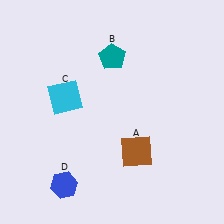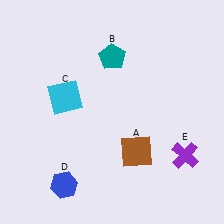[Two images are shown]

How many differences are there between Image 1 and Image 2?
There is 1 difference between the two images.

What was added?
A purple cross (E) was added in Image 2.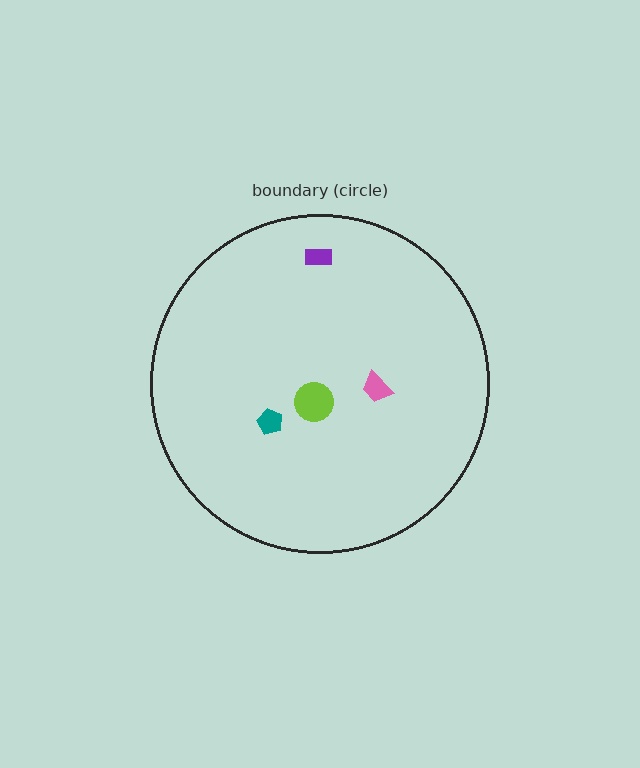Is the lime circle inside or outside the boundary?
Inside.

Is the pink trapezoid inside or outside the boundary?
Inside.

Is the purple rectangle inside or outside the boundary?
Inside.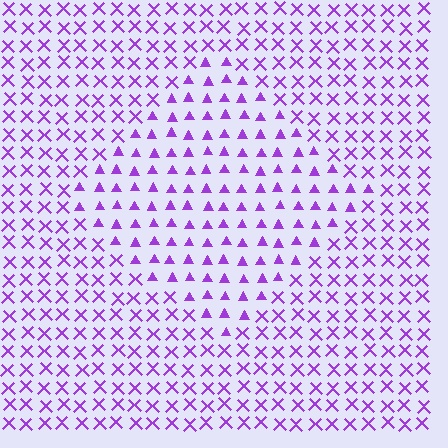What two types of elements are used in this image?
The image uses triangles inside the diamond region and X marks outside it.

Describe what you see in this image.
The image is filled with small purple elements arranged in a uniform grid. A diamond-shaped region contains triangles, while the surrounding area contains X marks. The boundary is defined purely by the change in element shape.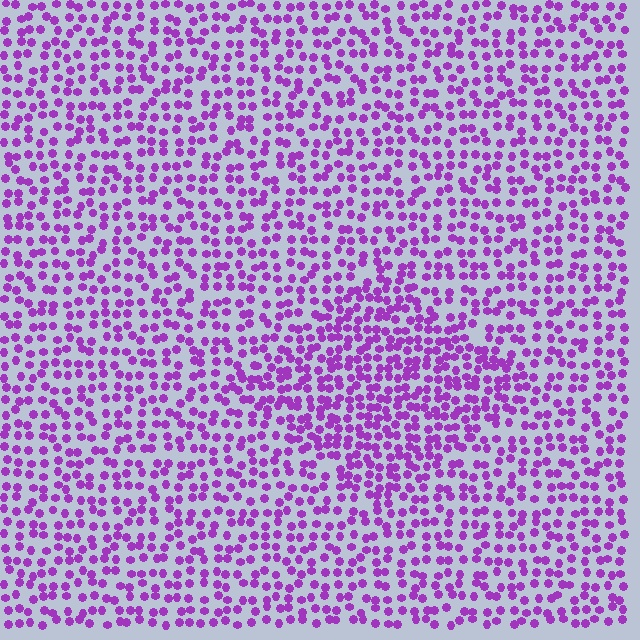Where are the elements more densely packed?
The elements are more densely packed inside the diamond boundary.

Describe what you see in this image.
The image contains small purple elements arranged at two different densities. A diamond-shaped region is visible where the elements are more densely packed than the surrounding area.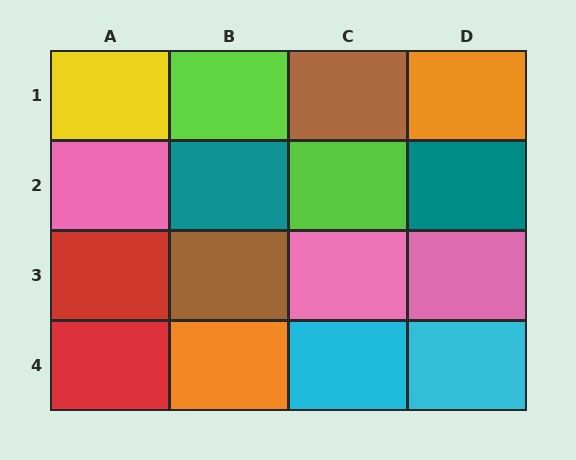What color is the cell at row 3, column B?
Brown.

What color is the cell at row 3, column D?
Pink.